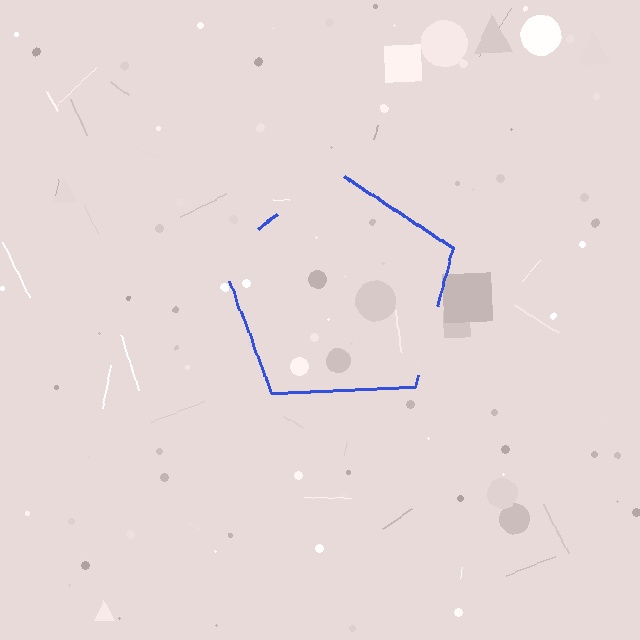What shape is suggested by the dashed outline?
The dashed outline suggests a pentagon.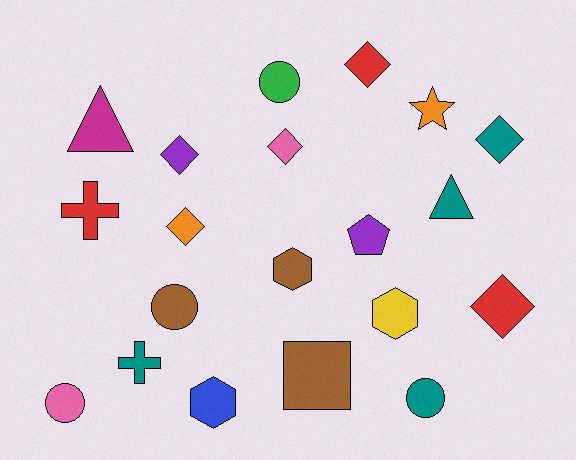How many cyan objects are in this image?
There are no cyan objects.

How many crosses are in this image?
There are 2 crosses.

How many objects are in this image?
There are 20 objects.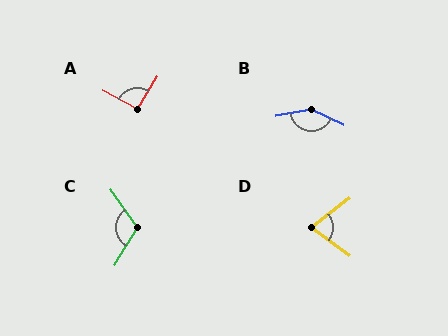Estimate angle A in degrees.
Approximately 92 degrees.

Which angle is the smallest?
D, at approximately 74 degrees.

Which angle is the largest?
B, at approximately 145 degrees.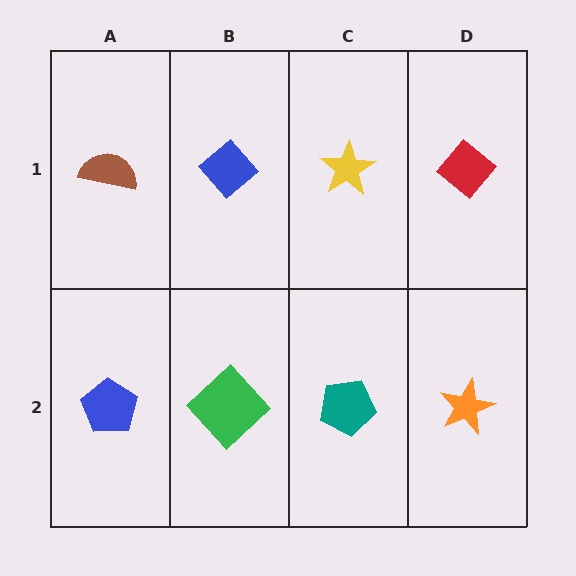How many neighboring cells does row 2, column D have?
2.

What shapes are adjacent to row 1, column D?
An orange star (row 2, column D), a yellow star (row 1, column C).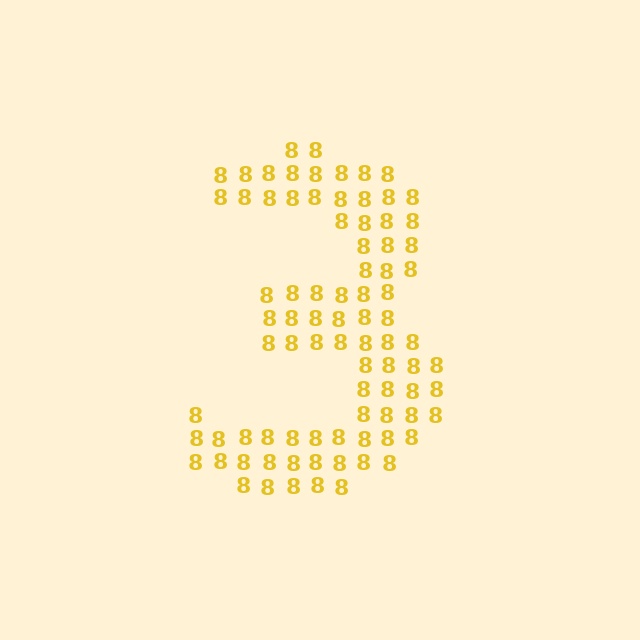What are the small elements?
The small elements are digit 8's.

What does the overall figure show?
The overall figure shows the digit 3.